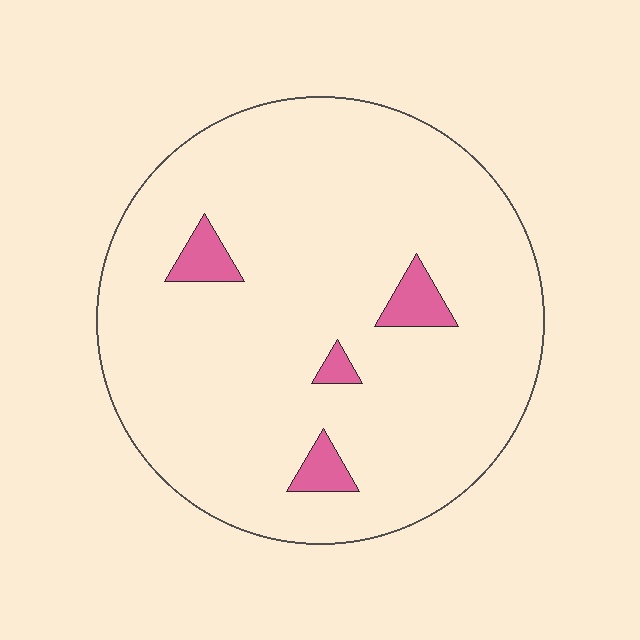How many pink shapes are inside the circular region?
4.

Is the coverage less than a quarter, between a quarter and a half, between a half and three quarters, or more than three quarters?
Less than a quarter.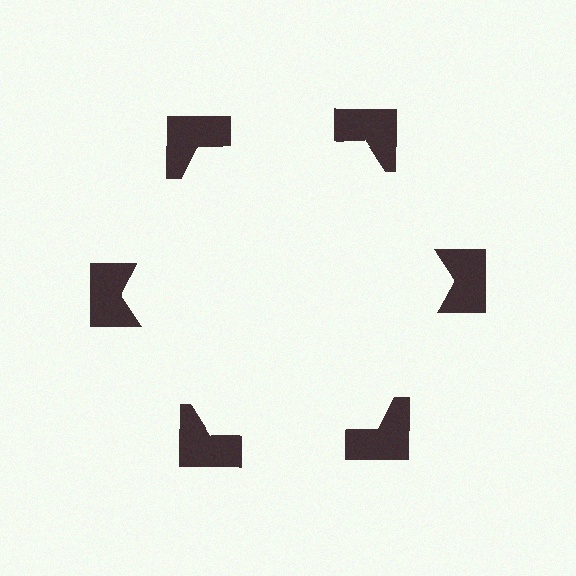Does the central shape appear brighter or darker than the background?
It typically appears slightly brighter than the background, even though no actual brightness change is drawn.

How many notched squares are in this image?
There are 6 — one at each vertex of the illusory hexagon.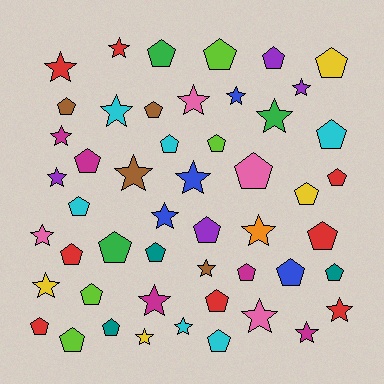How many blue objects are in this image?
There are 4 blue objects.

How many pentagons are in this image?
There are 28 pentagons.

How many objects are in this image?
There are 50 objects.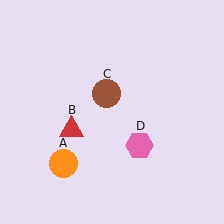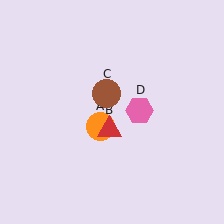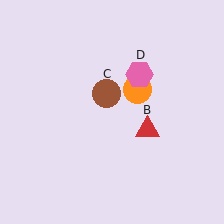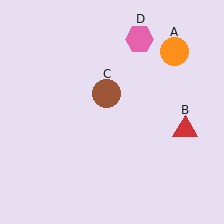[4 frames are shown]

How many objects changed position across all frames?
3 objects changed position: orange circle (object A), red triangle (object B), pink hexagon (object D).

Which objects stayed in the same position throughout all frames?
Brown circle (object C) remained stationary.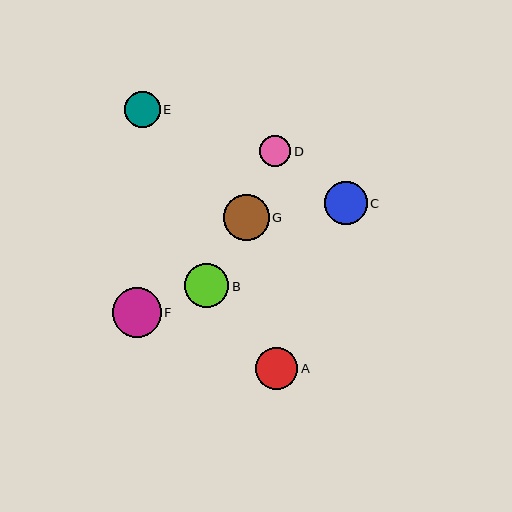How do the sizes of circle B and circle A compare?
Circle B and circle A are approximately the same size.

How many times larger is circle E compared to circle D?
Circle E is approximately 1.2 times the size of circle D.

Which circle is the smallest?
Circle D is the smallest with a size of approximately 31 pixels.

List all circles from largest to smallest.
From largest to smallest: F, G, B, C, A, E, D.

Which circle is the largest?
Circle F is the largest with a size of approximately 49 pixels.